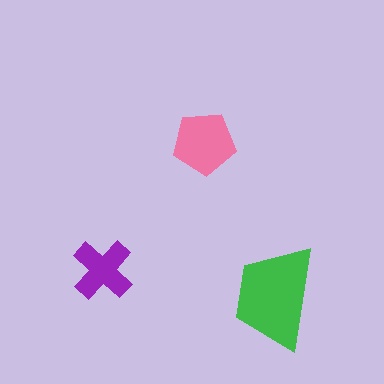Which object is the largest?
The green trapezoid.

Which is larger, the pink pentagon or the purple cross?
The pink pentagon.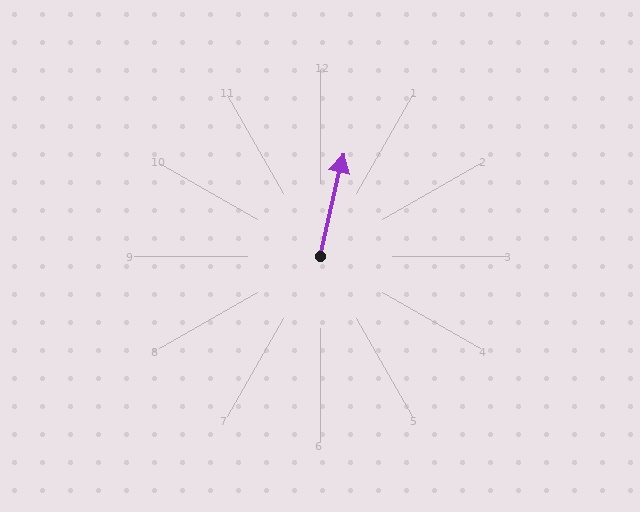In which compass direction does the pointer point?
North.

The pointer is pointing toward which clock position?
Roughly 12 o'clock.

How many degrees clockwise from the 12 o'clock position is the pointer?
Approximately 13 degrees.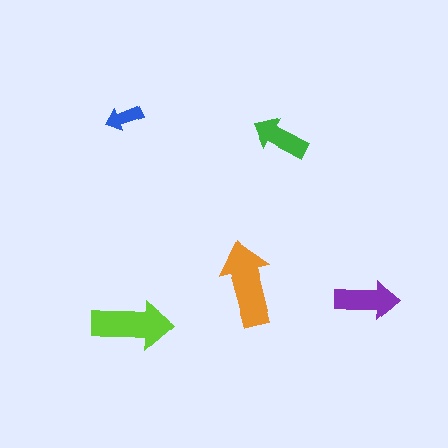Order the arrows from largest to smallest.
the orange one, the lime one, the purple one, the green one, the blue one.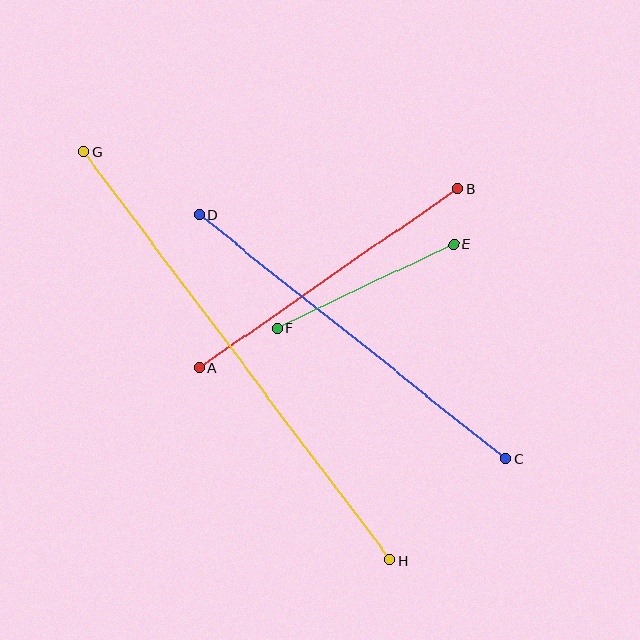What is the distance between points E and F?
The distance is approximately 195 pixels.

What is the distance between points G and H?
The distance is approximately 511 pixels.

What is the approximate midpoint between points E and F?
The midpoint is at approximately (366, 286) pixels.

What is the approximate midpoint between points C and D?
The midpoint is at approximately (352, 337) pixels.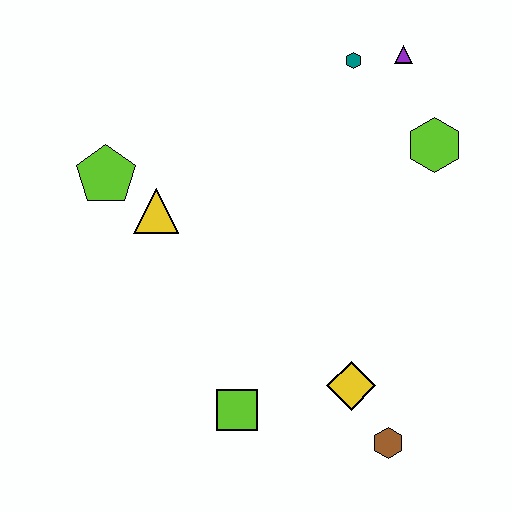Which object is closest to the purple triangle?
The teal hexagon is closest to the purple triangle.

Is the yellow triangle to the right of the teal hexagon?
No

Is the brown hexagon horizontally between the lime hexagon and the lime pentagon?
Yes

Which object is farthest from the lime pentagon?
The brown hexagon is farthest from the lime pentagon.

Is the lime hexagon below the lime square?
No